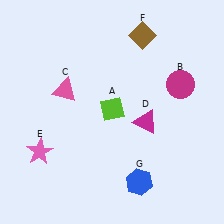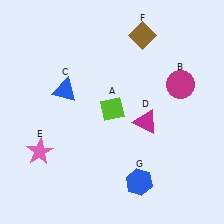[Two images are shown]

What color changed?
The triangle (C) changed from pink in Image 1 to blue in Image 2.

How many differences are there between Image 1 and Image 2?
There is 1 difference between the two images.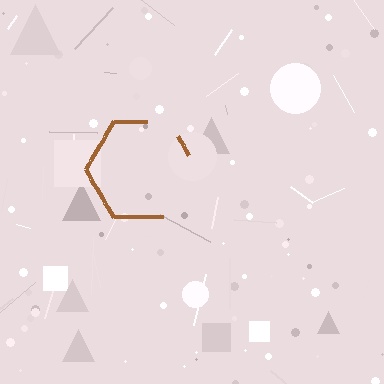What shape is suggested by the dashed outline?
The dashed outline suggests a hexagon.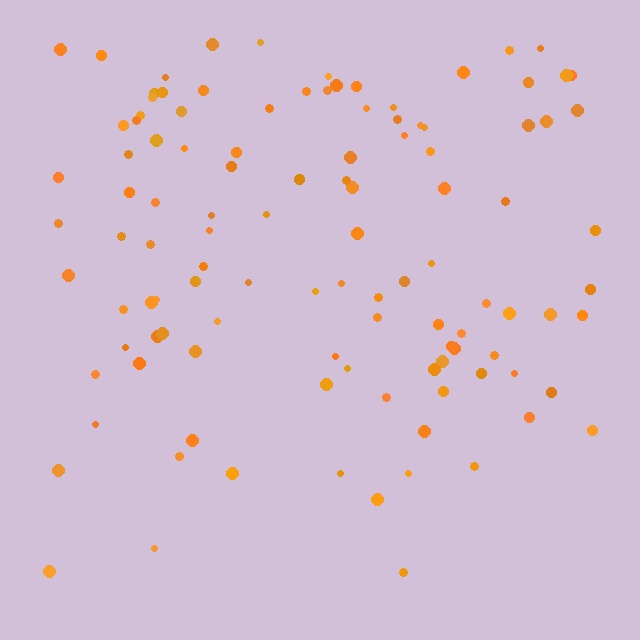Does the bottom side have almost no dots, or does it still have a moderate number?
Still a moderate number, just noticeably fewer than the top.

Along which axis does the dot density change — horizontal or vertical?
Vertical.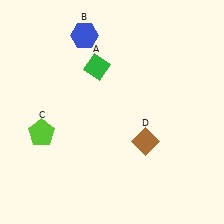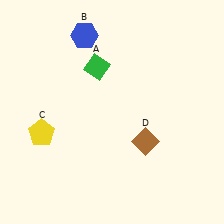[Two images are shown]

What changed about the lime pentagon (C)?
In Image 1, C is lime. In Image 2, it changed to yellow.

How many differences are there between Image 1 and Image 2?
There is 1 difference between the two images.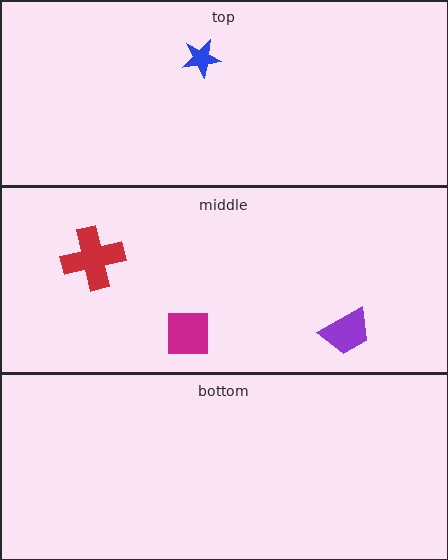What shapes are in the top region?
The blue star.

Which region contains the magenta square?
The middle region.